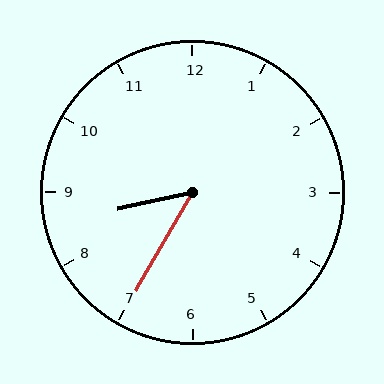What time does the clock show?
8:35.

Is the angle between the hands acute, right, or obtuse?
It is acute.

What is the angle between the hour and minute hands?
Approximately 48 degrees.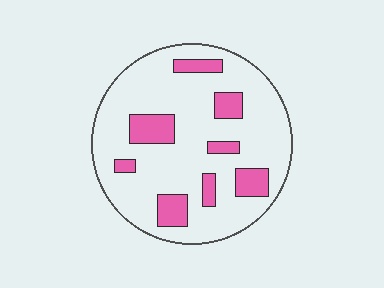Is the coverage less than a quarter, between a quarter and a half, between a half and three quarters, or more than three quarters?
Less than a quarter.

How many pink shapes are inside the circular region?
8.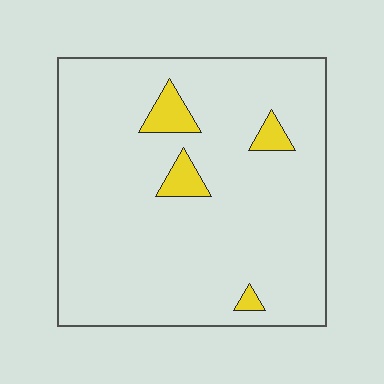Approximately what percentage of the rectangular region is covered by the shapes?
Approximately 5%.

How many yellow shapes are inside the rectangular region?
4.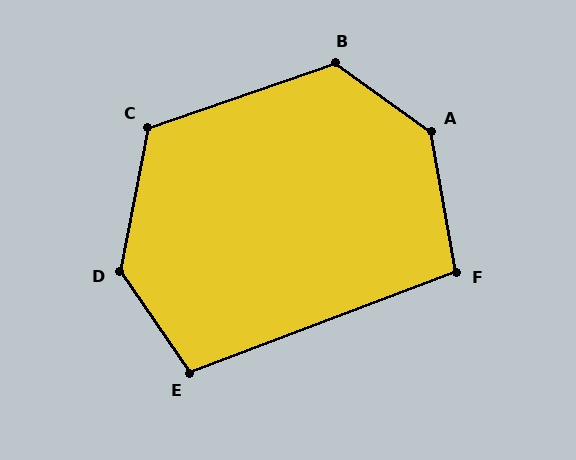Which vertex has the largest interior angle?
A, at approximately 136 degrees.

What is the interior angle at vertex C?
Approximately 120 degrees (obtuse).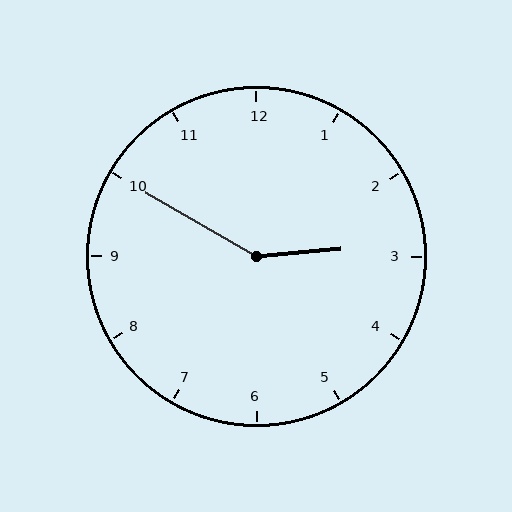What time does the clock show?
2:50.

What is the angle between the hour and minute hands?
Approximately 145 degrees.